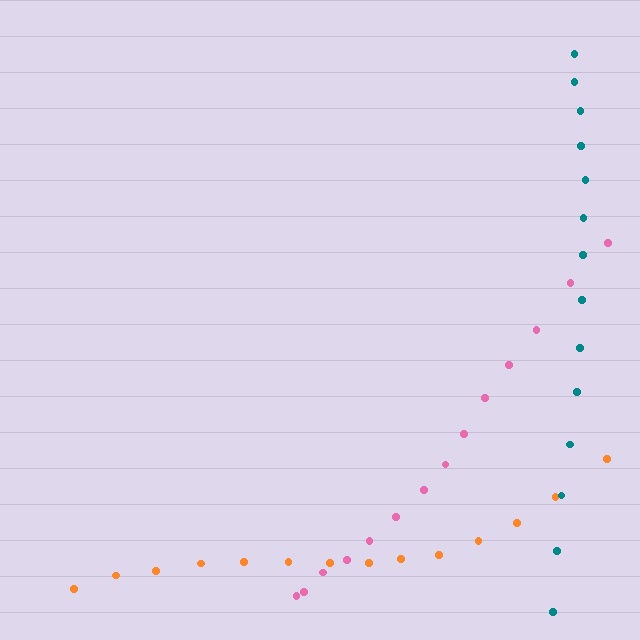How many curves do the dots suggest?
There are 3 distinct paths.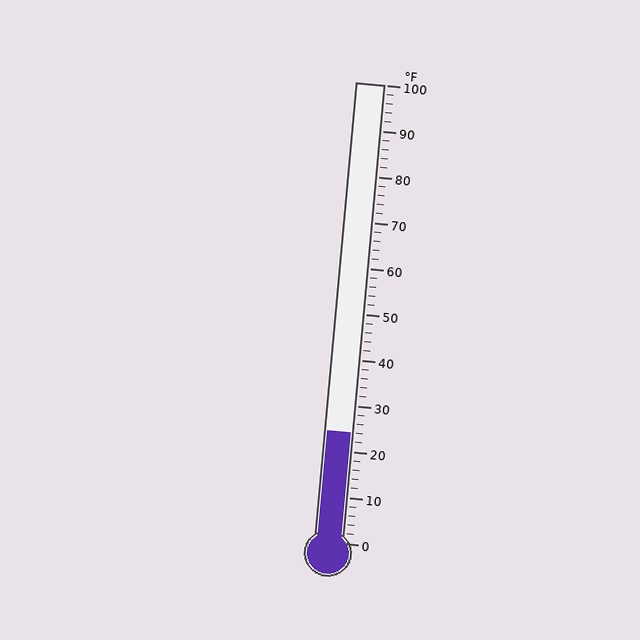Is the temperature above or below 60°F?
The temperature is below 60°F.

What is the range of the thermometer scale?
The thermometer scale ranges from 0°F to 100°F.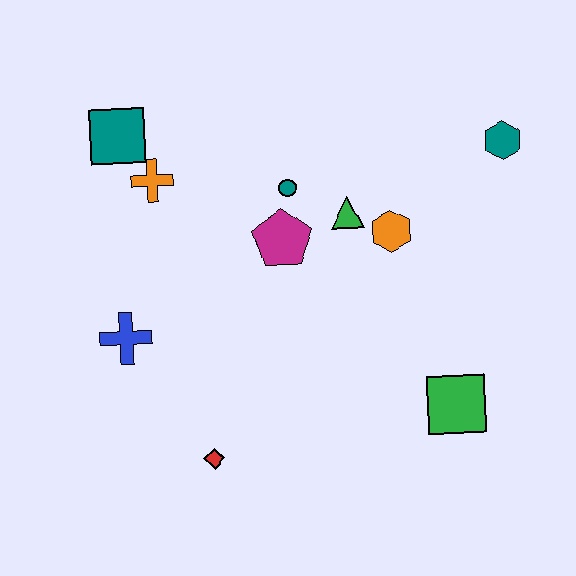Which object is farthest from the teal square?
The green square is farthest from the teal square.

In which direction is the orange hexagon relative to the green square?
The orange hexagon is above the green square.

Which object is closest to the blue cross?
The red diamond is closest to the blue cross.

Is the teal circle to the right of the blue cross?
Yes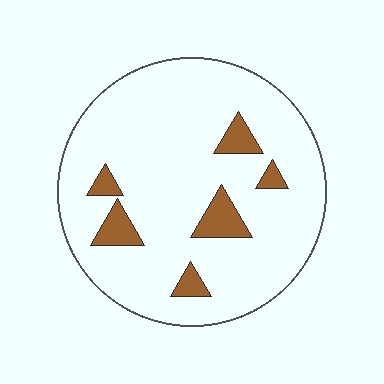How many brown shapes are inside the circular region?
6.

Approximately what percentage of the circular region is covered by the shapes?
Approximately 10%.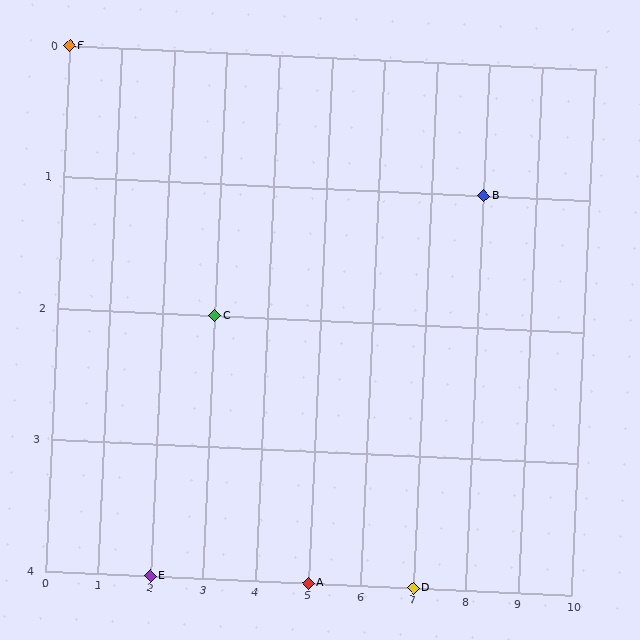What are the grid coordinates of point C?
Point C is at grid coordinates (3, 2).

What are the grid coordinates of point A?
Point A is at grid coordinates (5, 4).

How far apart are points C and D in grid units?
Points C and D are 4 columns and 2 rows apart (about 4.5 grid units diagonally).